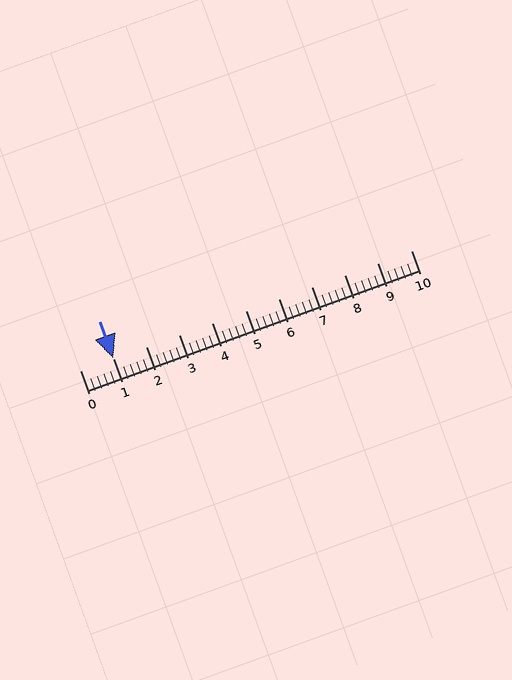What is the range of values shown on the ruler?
The ruler shows values from 0 to 10.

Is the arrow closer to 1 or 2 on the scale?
The arrow is closer to 1.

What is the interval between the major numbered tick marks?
The major tick marks are spaced 1 units apart.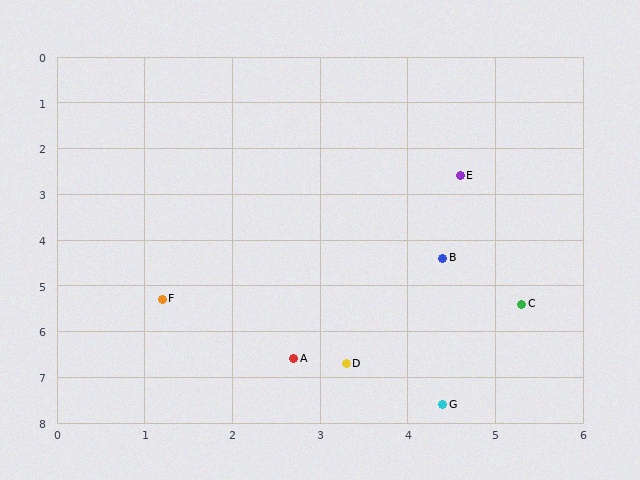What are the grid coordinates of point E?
Point E is at approximately (4.6, 2.6).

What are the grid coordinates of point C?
Point C is at approximately (5.3, 5.4).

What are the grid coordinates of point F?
Point F is at approximately (1.2, 5.3).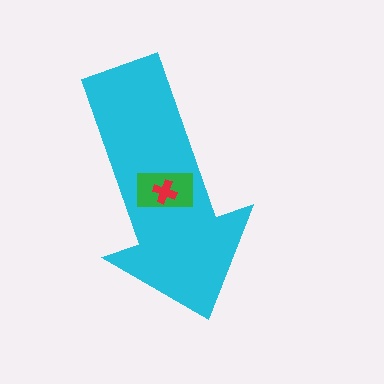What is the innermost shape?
The red cross.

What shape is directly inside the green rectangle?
The red cross.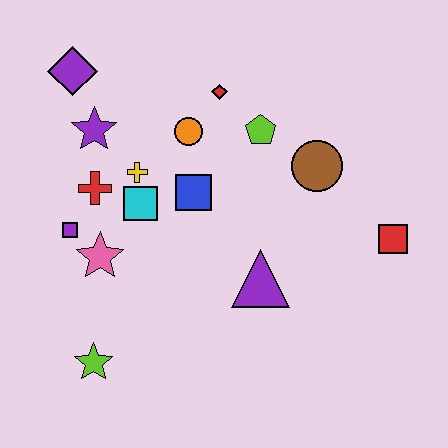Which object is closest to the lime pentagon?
The red diamond is closest to the lime pentagon.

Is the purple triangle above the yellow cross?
No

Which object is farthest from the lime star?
The red square is farthest from the lime star.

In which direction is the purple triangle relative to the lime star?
The purple triangle is to the right of the lime star.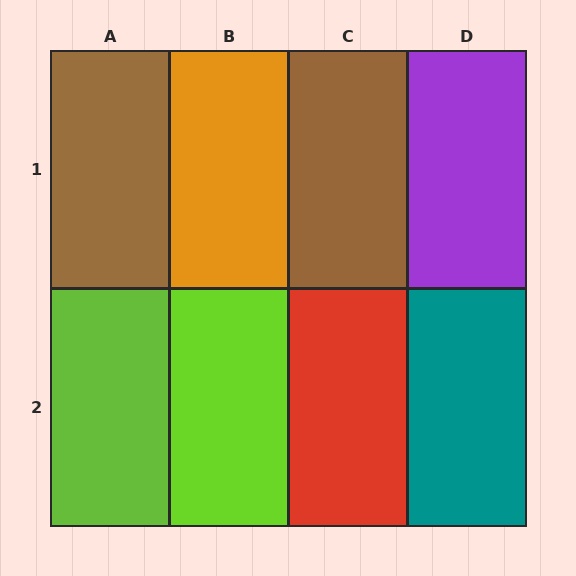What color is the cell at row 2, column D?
Teal.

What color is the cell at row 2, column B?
Lime.